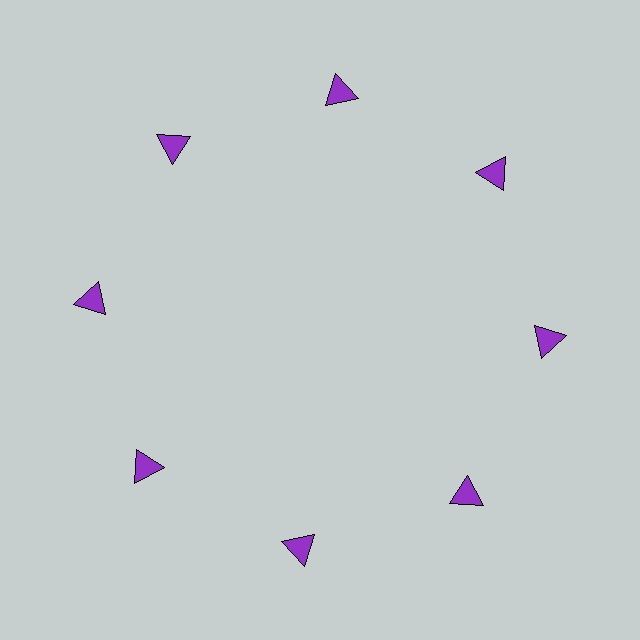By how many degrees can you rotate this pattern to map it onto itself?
The pattern maps onto itself every 45 degrees of rotation.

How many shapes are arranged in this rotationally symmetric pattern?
There are 8 shapes, arranged in 8 groups of 1.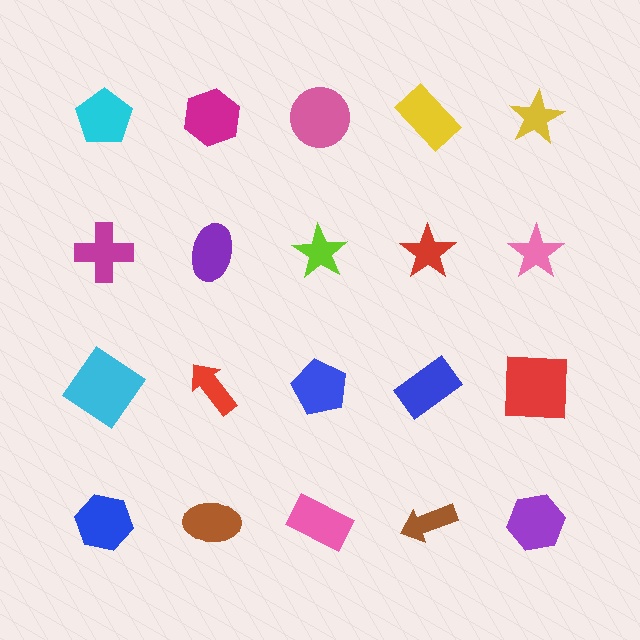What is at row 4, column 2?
A brown ellipse.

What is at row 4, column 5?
A purple hexagon.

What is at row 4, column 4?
A brown arrow.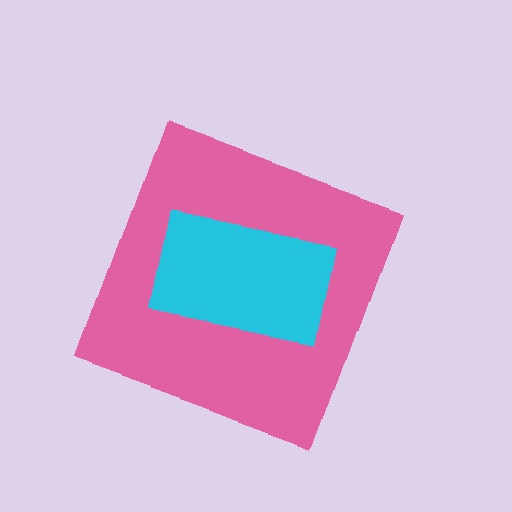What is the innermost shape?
The cyan rectangle.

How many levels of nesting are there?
2.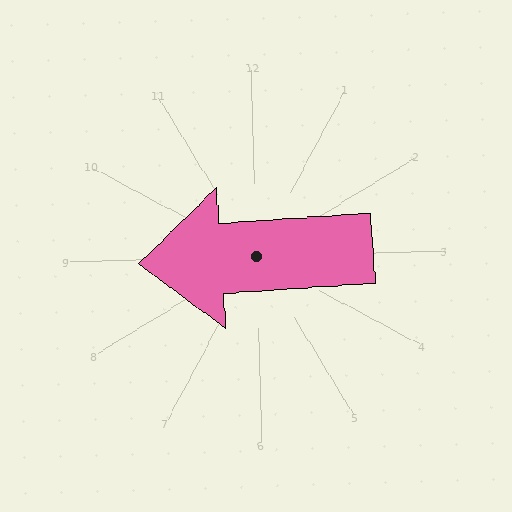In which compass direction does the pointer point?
West.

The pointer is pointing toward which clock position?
Roughly 9 o'clock.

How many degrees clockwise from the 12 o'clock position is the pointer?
Approximately 268 degrees.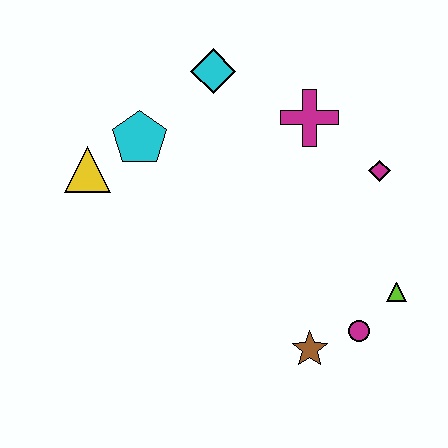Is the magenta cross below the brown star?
No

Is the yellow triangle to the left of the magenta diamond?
Yes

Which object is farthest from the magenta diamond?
The yellow triangle is farthest from the magenta diamond.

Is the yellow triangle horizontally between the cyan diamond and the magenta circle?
No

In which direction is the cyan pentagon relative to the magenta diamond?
The cyan pentagon is to the left of the magenta diamond.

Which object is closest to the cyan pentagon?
The yellow triangle is closest to the cyan pentagon.